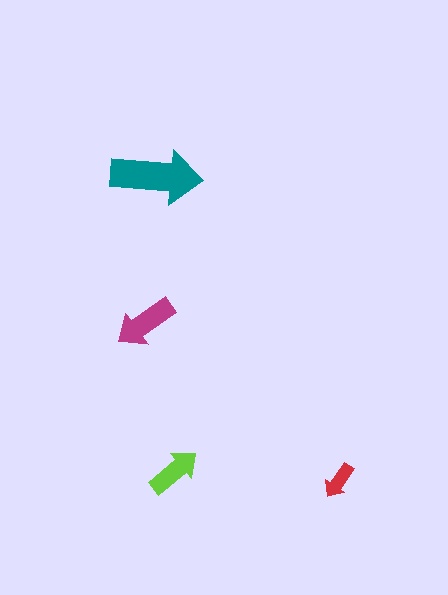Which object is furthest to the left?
The magenta arrow is leftmost.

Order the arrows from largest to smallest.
the teal one, the magenta one, the lime one, the red one.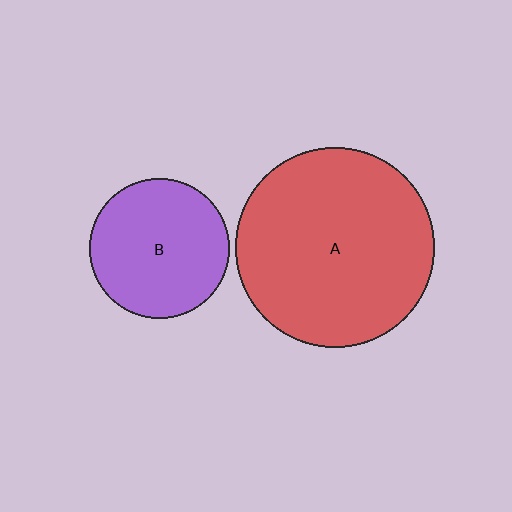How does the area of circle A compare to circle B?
Approximately 2.0 times.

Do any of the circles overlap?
No, none of the circles overlap.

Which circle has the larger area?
Circle A (red).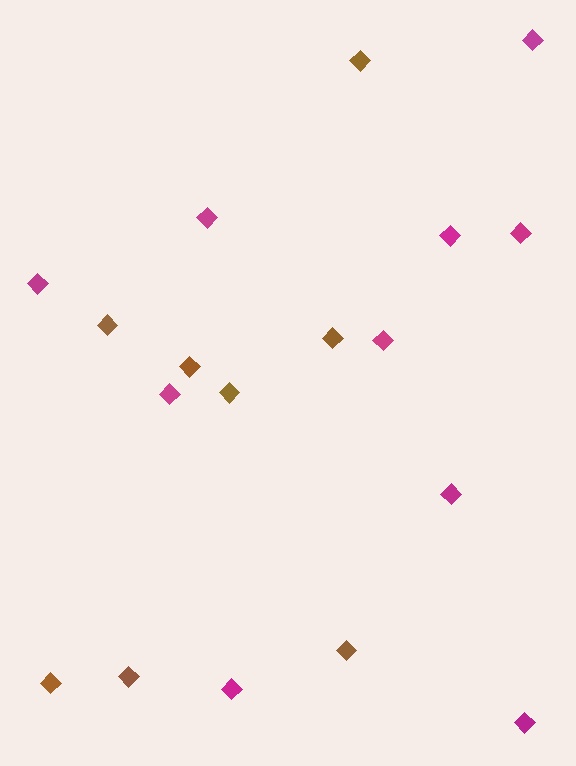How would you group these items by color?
There are 2 groups: one group of brown diamonds (8) and one group of magenta diamonds (10).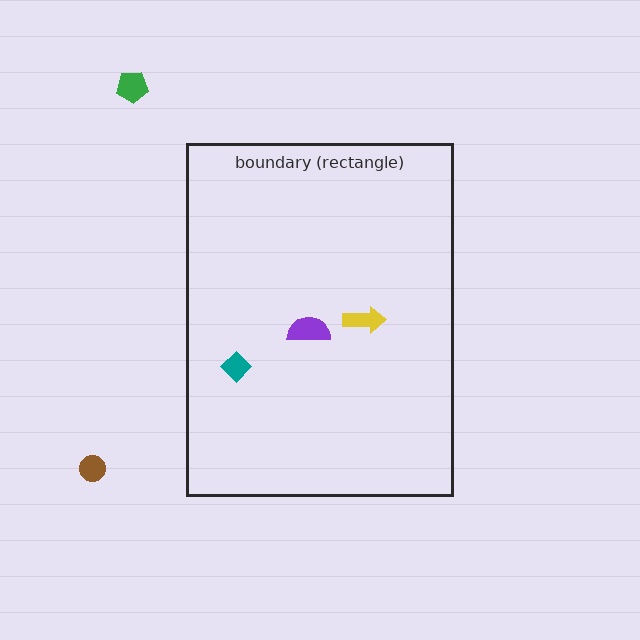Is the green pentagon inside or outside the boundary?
Outside.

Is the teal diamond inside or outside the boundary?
Inside.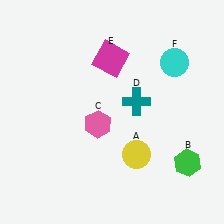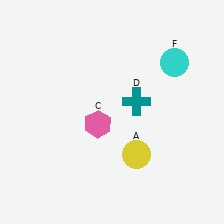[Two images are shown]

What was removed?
The green hexagon (B), the magenta square (E) were removed in Image 2.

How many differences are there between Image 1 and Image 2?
There are 2 differences between the two images.